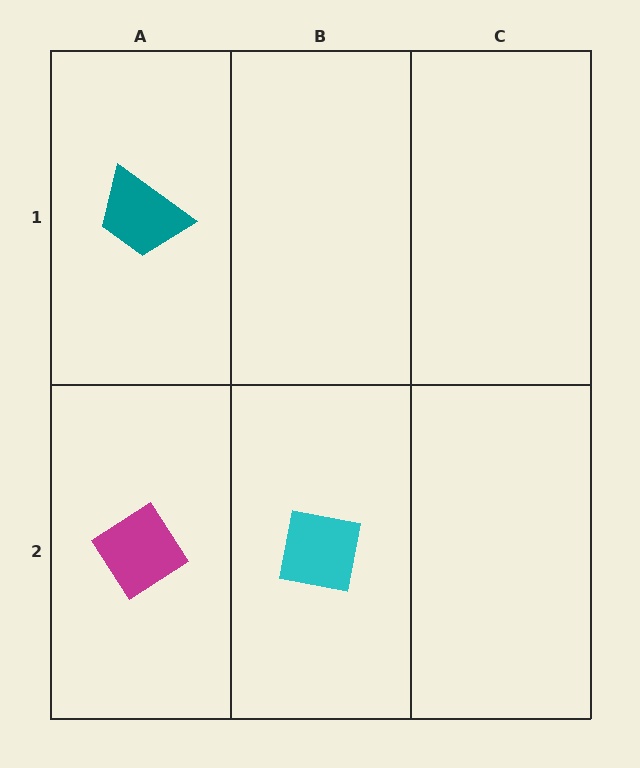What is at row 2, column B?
A cyan square.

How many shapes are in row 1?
1 shape.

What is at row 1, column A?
A teal trapezoid.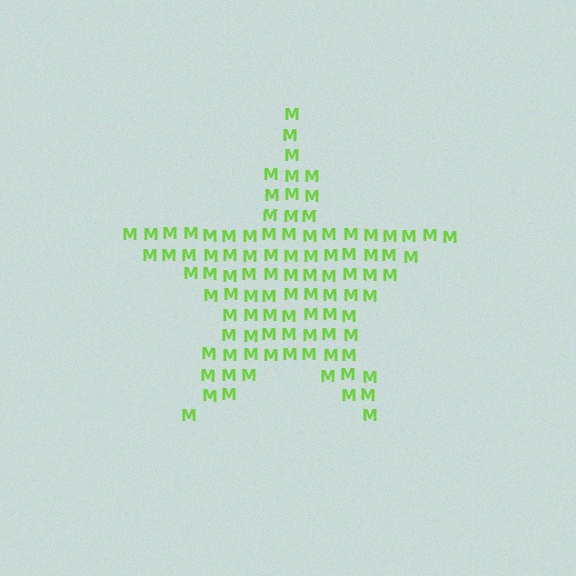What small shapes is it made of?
It is made of small letter M's.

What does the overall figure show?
The overall figure shows a star.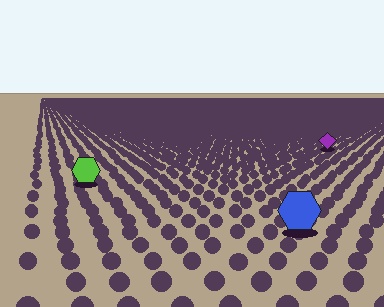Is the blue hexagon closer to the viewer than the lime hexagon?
Yes. The blue hexagon is closer — you can tell from the texture gradient: the ground texture is coarser near it.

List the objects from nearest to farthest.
From nearest to farthest: the blue hexagon, the lime hexagon, the purple diamond.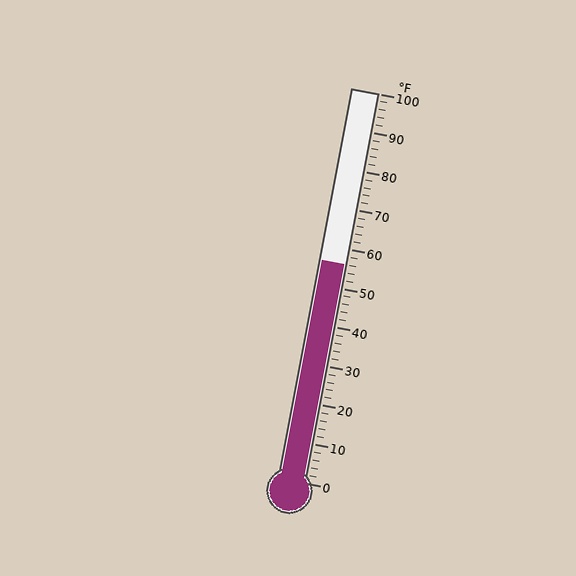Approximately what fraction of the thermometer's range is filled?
The thermometer is filled to approximately 55% of its range.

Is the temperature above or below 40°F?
The temperature is above 40°F.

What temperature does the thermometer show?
The thermometer shows approximately 56°F.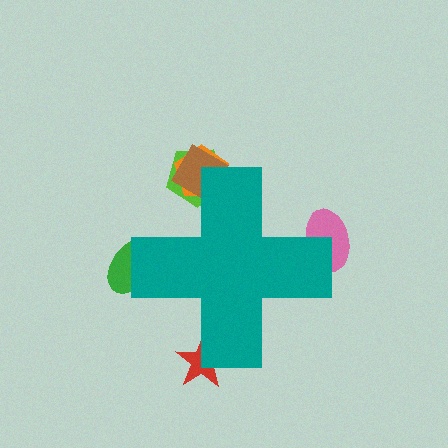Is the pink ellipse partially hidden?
Yes, the pink ellipse is partially hidden behind the teal cross.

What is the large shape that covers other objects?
A teal cross.